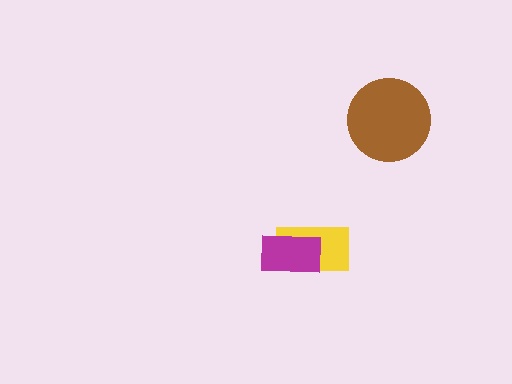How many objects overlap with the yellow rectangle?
1 object overlaps with the yellow rectangle.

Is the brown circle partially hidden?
No, no other shape covers it.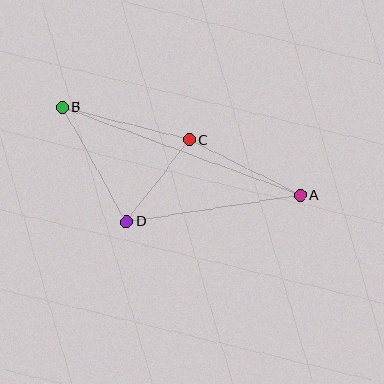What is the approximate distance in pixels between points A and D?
The distance between A and D is approximately 176 pixels.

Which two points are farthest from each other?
Points A and B are farthest from each other.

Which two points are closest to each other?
Points C and D are closest to each other.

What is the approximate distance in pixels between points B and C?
The distance between B and C is approximately 131 pixels.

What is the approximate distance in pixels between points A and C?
The distance between A and C is approximately 124 pixels.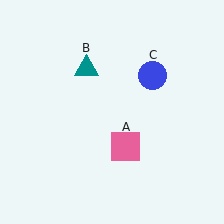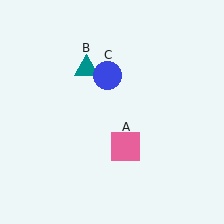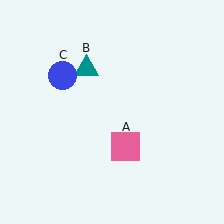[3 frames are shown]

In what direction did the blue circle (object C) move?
The blue circle (object C) moved left.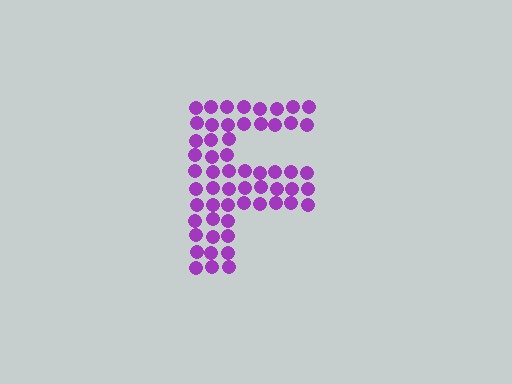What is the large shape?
The large shape is the letter F.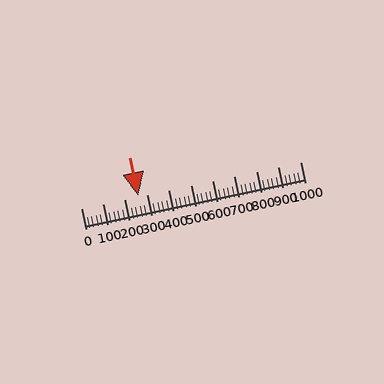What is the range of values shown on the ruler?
The ruler shows values from 0 to 1000.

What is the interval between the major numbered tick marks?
The major tick marks are spaced 100 units apart.